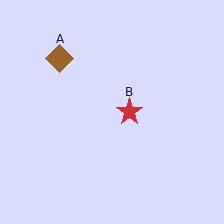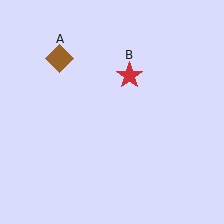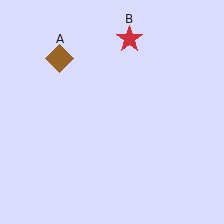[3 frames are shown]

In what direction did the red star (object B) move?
The red star (object B) moved up.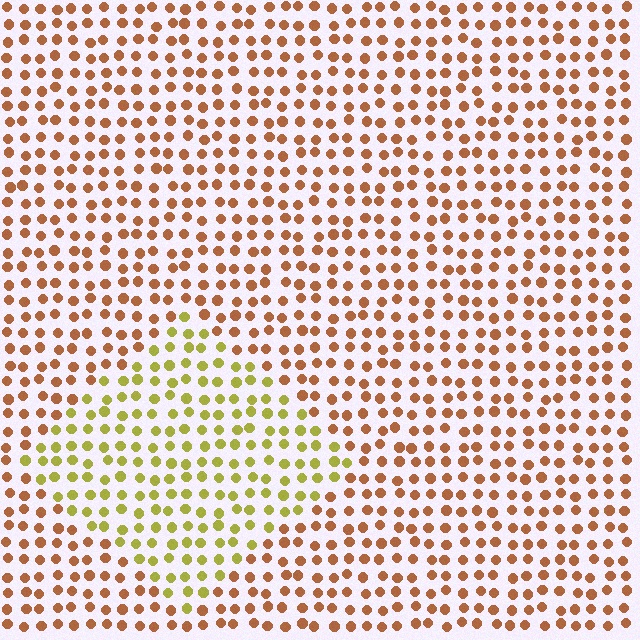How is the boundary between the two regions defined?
The boundary is defined purely by a slight shift in hue (about 45 degrees). Spacing, size, and orientation are identical on both sides.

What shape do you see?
I see a diamond.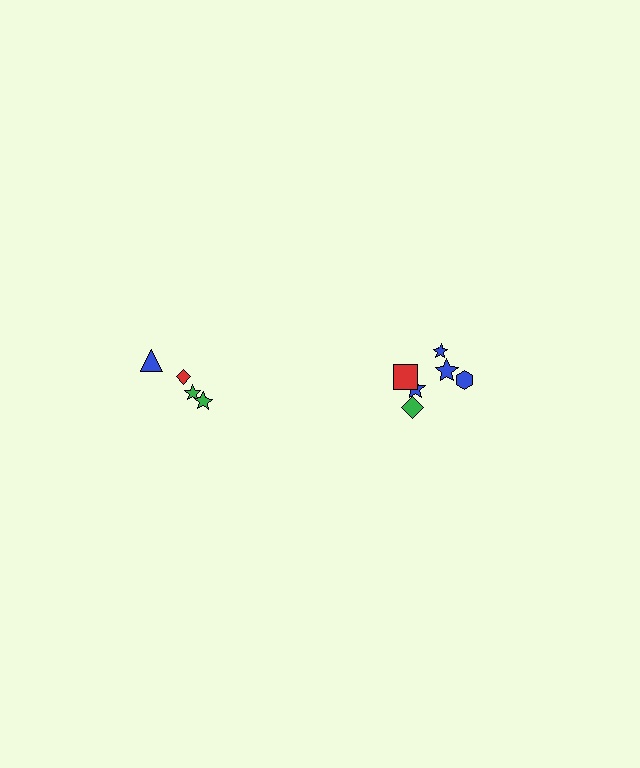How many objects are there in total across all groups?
There are 10 objects.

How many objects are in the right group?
There are 6 objects.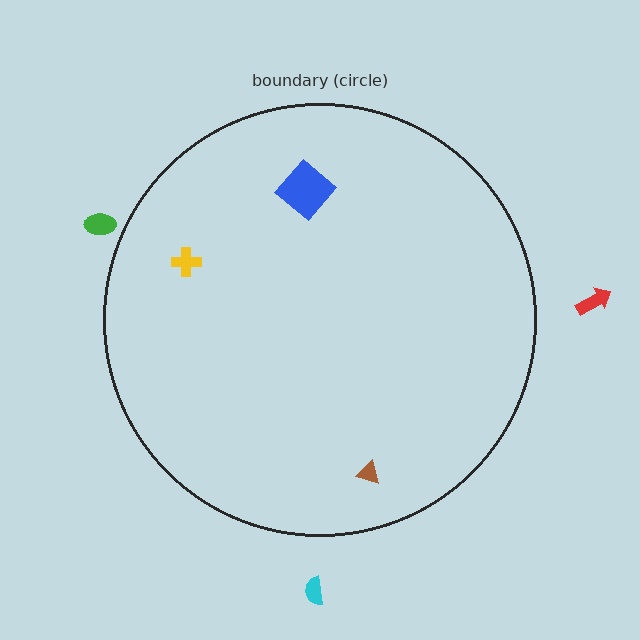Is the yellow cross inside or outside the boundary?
Inside.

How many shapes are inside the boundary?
3 inside, 3 outside.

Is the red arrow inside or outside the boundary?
Outside.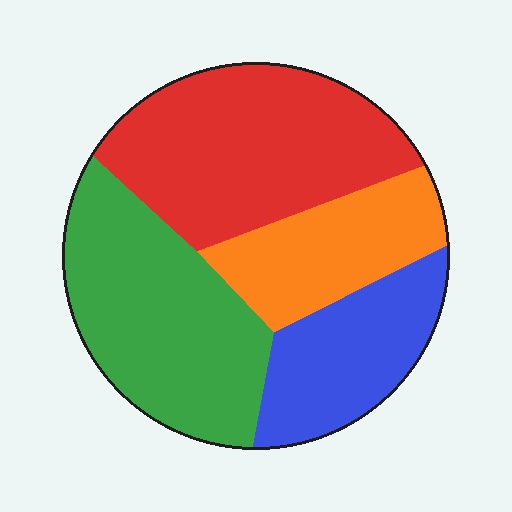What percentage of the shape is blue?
Blue takes up about one fifth (1/5) of the shape.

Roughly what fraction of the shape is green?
Green covers roughly 30% of the shape.